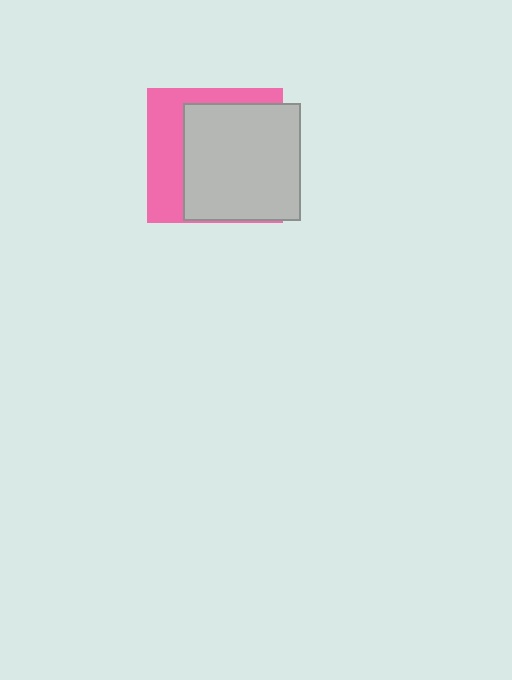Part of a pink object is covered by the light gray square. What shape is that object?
It is a square.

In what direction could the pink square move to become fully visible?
The pink square could move left. That would shift it out from behind the light gray square entirely.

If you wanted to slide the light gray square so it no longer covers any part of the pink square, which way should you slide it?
Slide it right — that is the most direct way to separate the two shapes.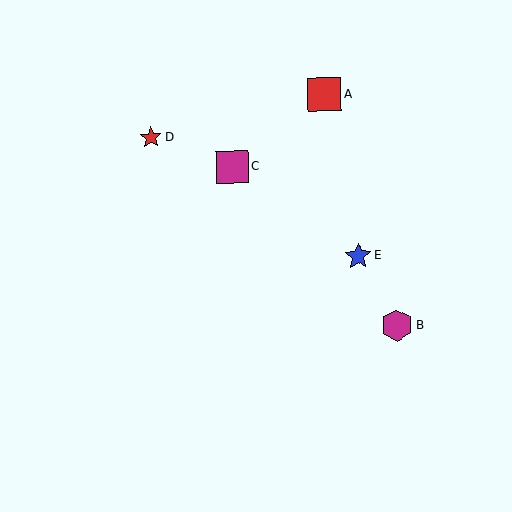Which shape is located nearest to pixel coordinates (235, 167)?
The magenta square (labeled C) at (232, 167) is nearest to that location.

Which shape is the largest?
The red square (labeled A) is the largest.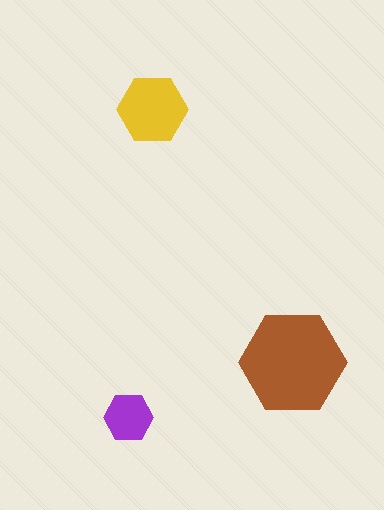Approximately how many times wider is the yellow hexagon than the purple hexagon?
About 1.5 times wider.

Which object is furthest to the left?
The purple hexagon is leftmost.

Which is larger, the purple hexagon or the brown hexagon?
The brown one.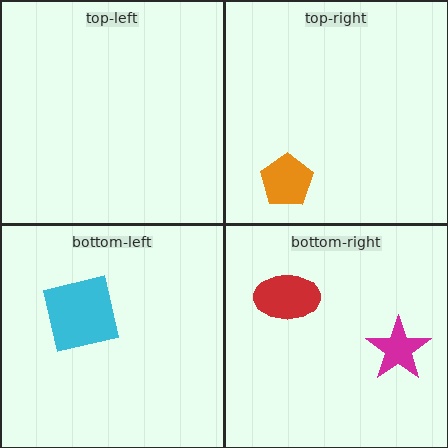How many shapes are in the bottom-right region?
2.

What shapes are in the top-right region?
The orange pentagon.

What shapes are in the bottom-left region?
The cyan square.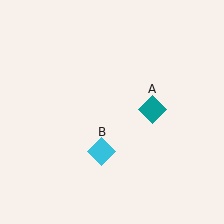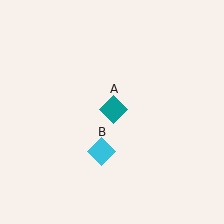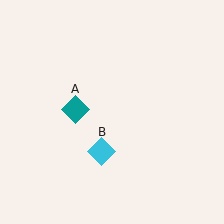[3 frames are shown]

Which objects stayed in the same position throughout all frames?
Cyan diamond (object B) remained stationary.